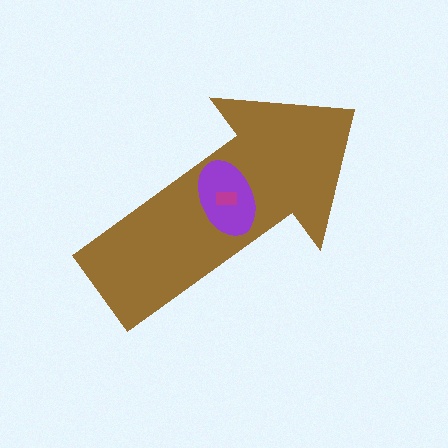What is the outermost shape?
The brown arrow.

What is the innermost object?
The magenta rectangle.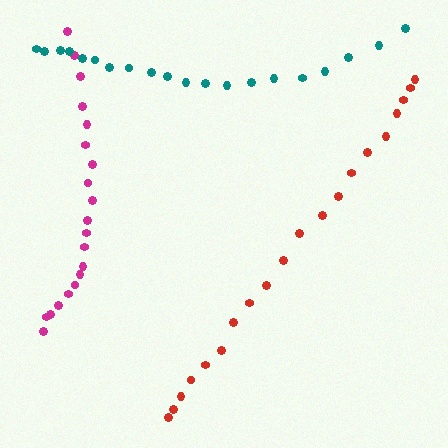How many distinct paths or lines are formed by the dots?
There are 3 distinct paths.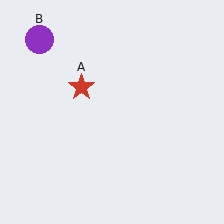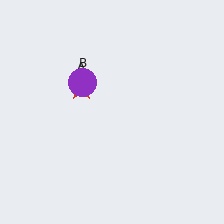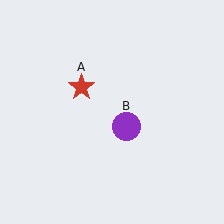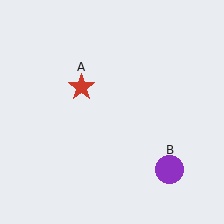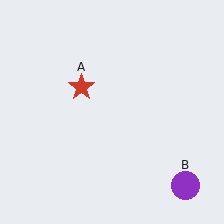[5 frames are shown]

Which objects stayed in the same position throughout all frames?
Red star (object A) remained stationary.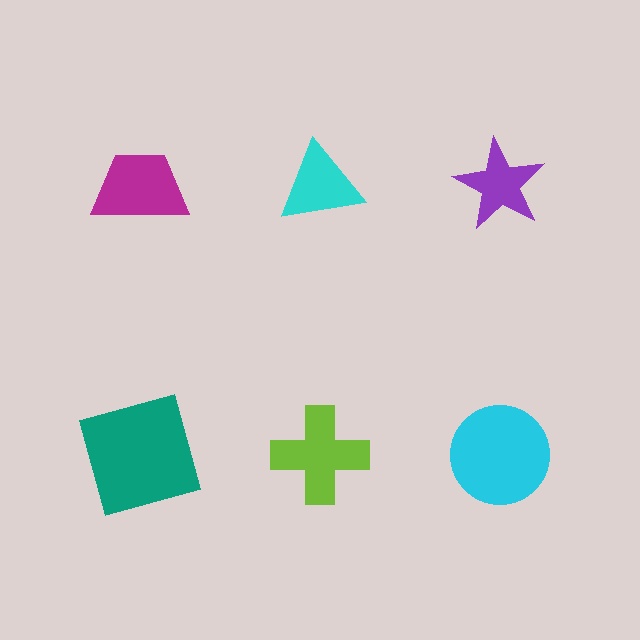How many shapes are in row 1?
3 shapes.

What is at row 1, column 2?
A cyan triangle.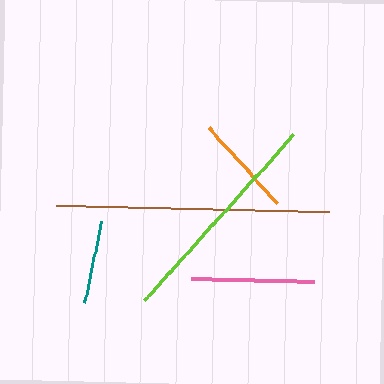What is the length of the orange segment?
The orange segment is approximately 102 pixels long.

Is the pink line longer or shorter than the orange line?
The pink line is longer than the orange line.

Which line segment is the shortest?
The teal line is the shortest at approximately 83 pixels.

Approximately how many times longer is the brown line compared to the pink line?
The brown line is approximately 2.2 times the length of the pink line.